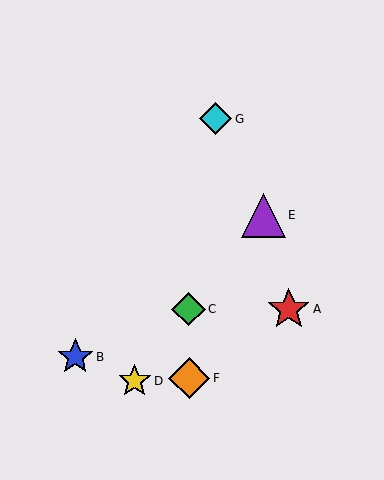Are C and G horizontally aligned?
No, C is at y≈309 and G is at y≈119.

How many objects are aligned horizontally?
2 objects (A, C) are aligned horizontally.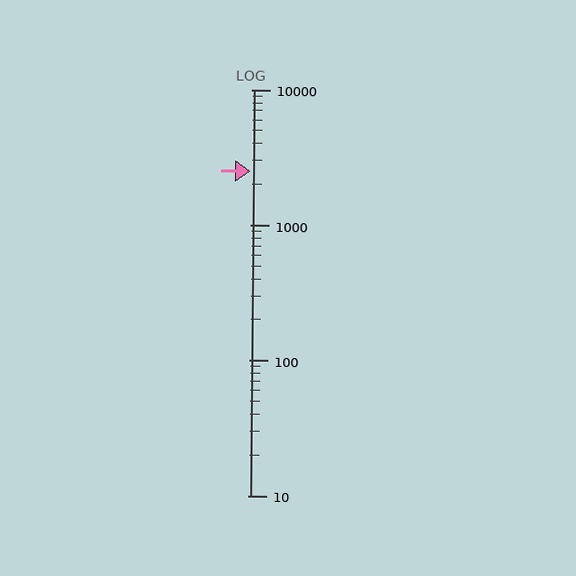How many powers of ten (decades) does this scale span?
The scale spans 3 decades, from 10 to 10000.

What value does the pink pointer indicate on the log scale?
The pointer indicates approximately 2500.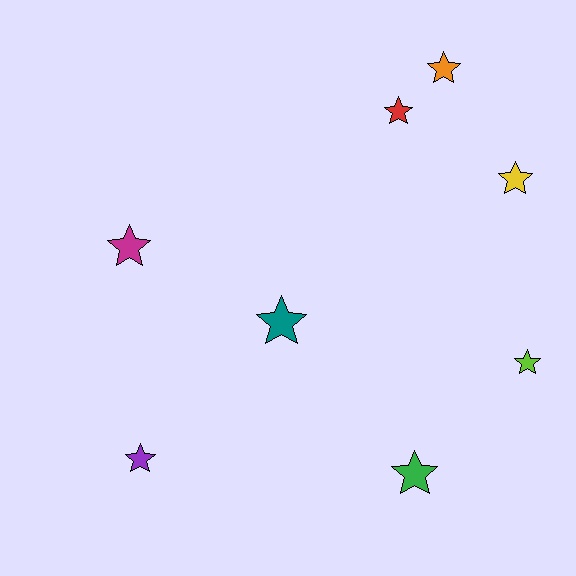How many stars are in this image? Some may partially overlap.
There are 8 stars.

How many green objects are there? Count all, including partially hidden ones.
There is 1 green object.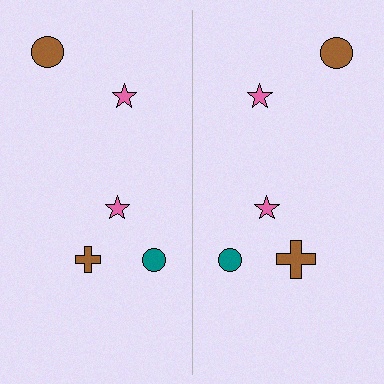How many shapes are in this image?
There are 10 shapes in this image.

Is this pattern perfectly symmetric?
No, the pattern is not perfectly symmetric. The brown cross on the right side has a different size than its mirror counterpart.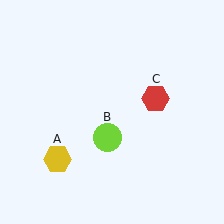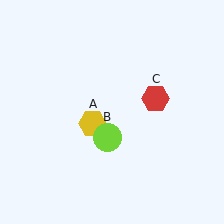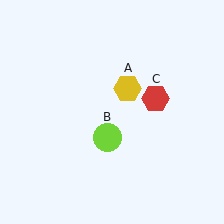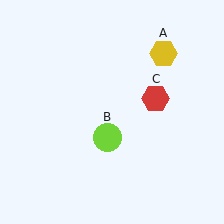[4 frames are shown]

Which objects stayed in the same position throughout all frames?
Lime circle (object B) and red hexagon (object C) remained stationary.